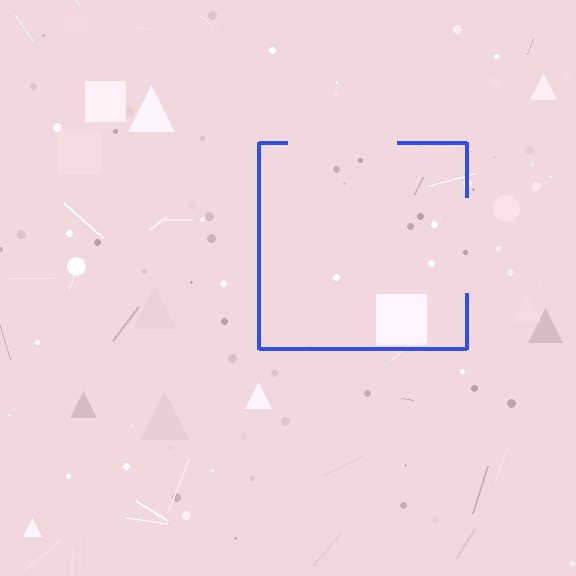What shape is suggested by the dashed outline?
The dashed outline suggests a square.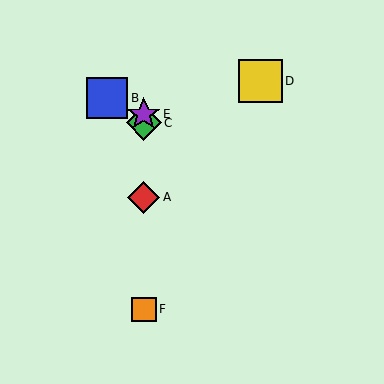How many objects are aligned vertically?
4 objects (A, C, E, F) are aligned vertically.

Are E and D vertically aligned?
No, E is at x≈144 and D is at x≈261.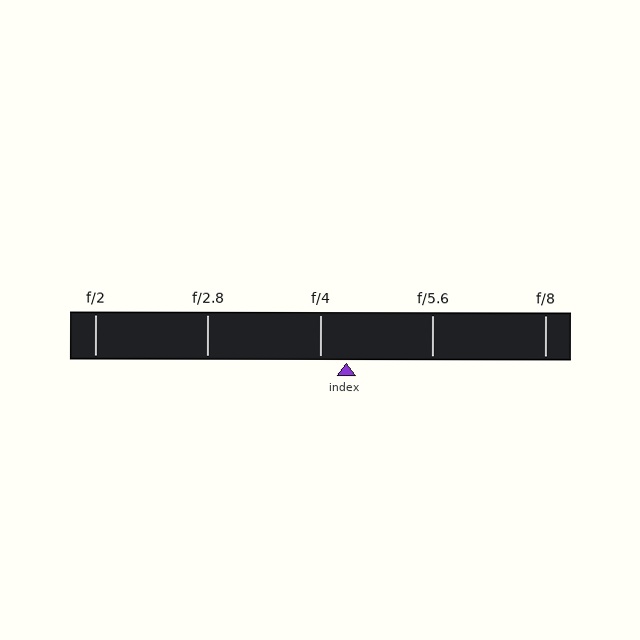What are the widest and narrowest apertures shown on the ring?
The widest aperture shown is f/2 and the narrowest is f/8.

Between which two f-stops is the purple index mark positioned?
The index mark is between f/4 and f/5.6.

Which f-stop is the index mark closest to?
The index mark is closest to f/4.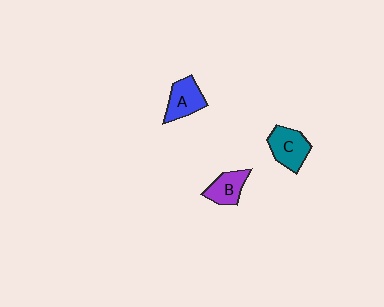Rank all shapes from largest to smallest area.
From largest to smallest: C (teal), A (blue), B (purple).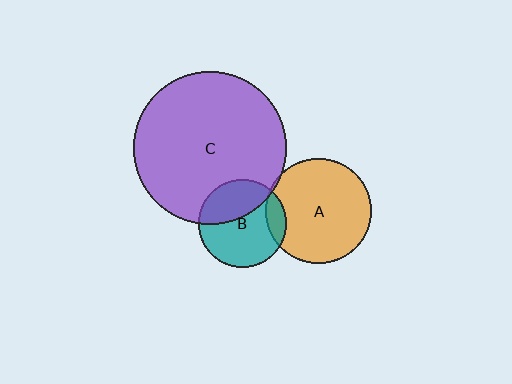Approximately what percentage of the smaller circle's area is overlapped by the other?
Approximately 35%.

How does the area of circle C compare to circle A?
Approximately 2.1 times.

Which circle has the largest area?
Circle C (purple).